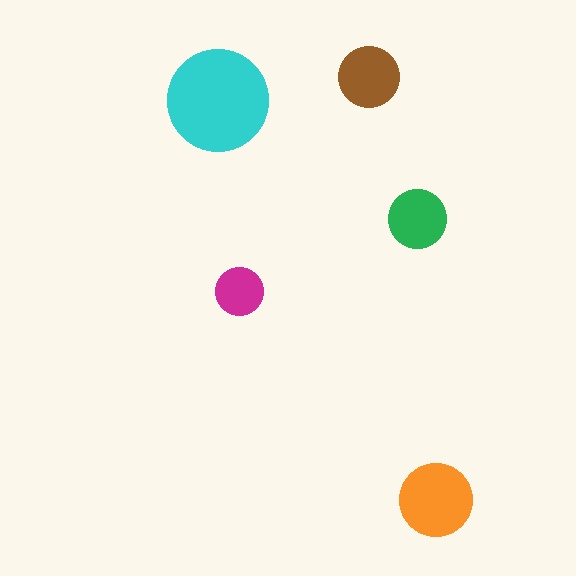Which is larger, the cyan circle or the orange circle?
The cyan one.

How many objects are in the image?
There are 5 objects in the image.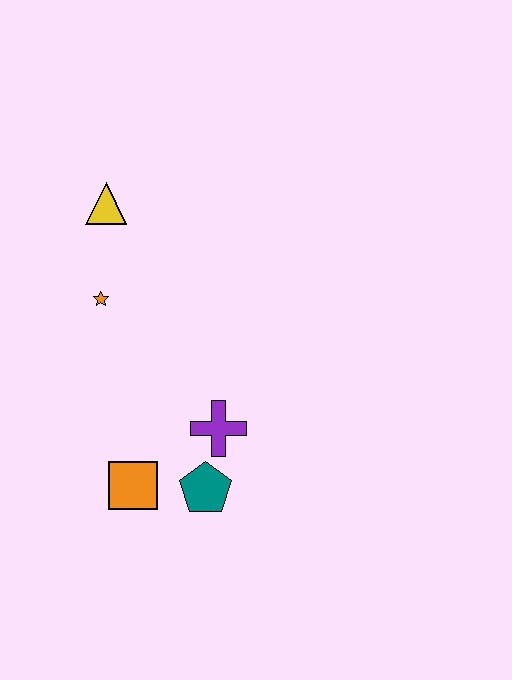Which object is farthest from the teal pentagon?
The yellow triangle is farthest from the teal pentagon.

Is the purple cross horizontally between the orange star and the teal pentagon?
No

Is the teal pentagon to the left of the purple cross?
Yes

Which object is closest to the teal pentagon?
The purple cross is closest to the teal pentagon.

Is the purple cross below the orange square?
No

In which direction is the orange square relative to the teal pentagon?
The orange square is to the left of the teal pentagon.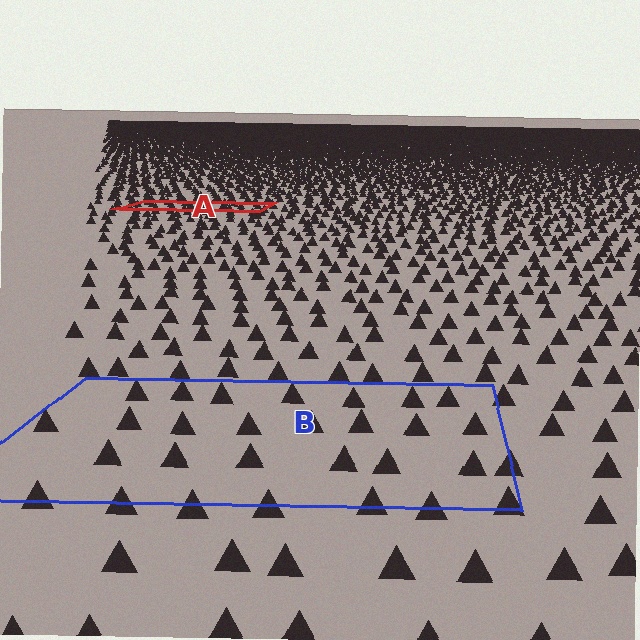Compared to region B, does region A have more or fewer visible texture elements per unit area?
Region A has more texture elements per unit area — they are packed more densely because it is farther away.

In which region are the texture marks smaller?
The texture marks are smaller in region A, because it is farther away.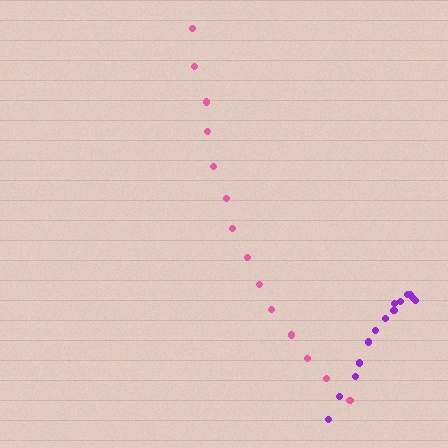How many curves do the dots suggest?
There are 2 distinct paths.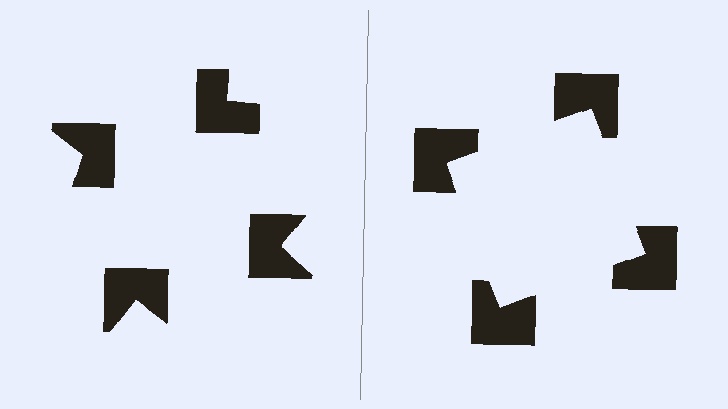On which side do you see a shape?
An illusory square appears on the right side. On the left side the wedge cuts are rotated, so no coherent shape forms.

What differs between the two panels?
The notched squares are positioned identically on both sides; only the wedge orientations differ. On the right they align to a square; on the left they are misaligned.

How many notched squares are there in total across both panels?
8 — 4 on each side.